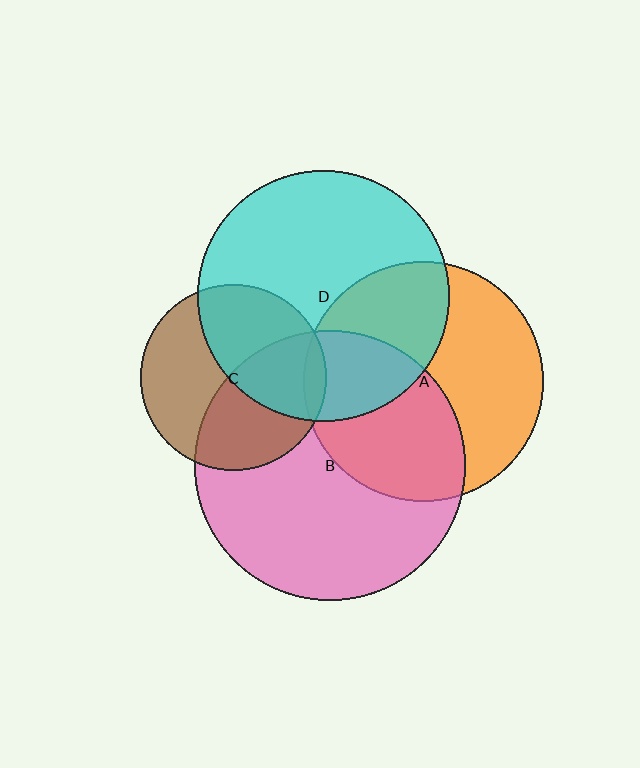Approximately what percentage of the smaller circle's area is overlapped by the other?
Approximately 45%.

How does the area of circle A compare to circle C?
Approximately 1.7 times.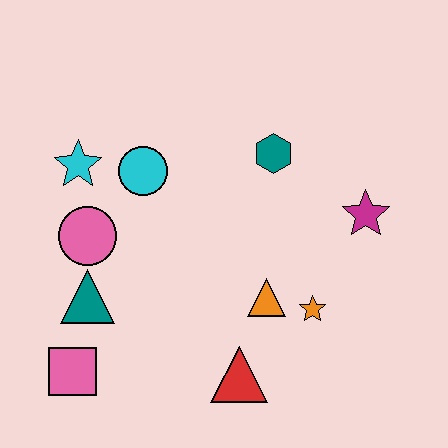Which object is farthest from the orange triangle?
The cyan star is farthest from the orange triangle.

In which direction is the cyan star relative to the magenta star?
The cyan star is to the left of the magenta star.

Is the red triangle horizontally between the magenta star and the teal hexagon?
No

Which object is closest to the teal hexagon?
The magenta star is closest to the teal hexagon.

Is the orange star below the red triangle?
No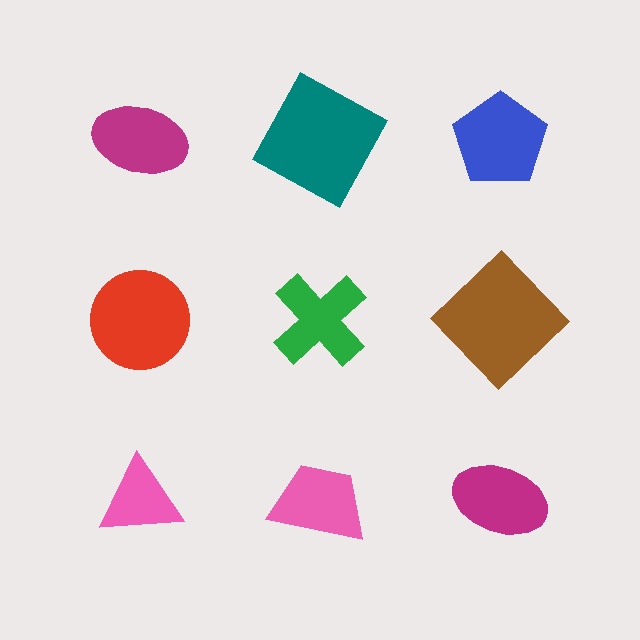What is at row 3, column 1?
A pink triangle.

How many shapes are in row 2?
3 shapes.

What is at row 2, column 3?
A brown diamond.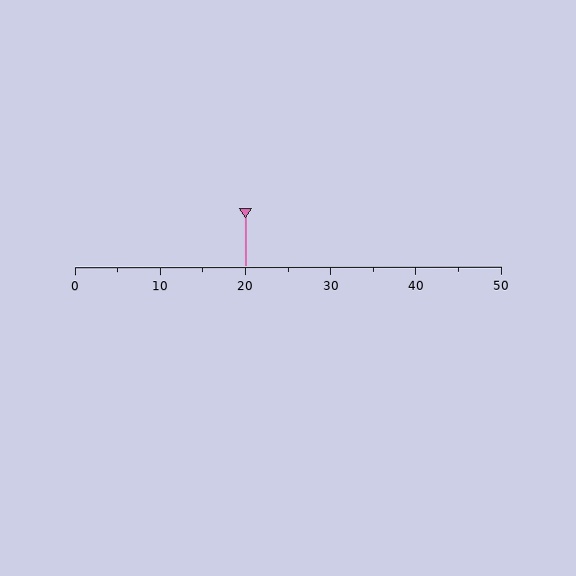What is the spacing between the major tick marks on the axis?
The major ticks are spaced 10 apart.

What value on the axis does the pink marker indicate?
The marker indicates approximately 20.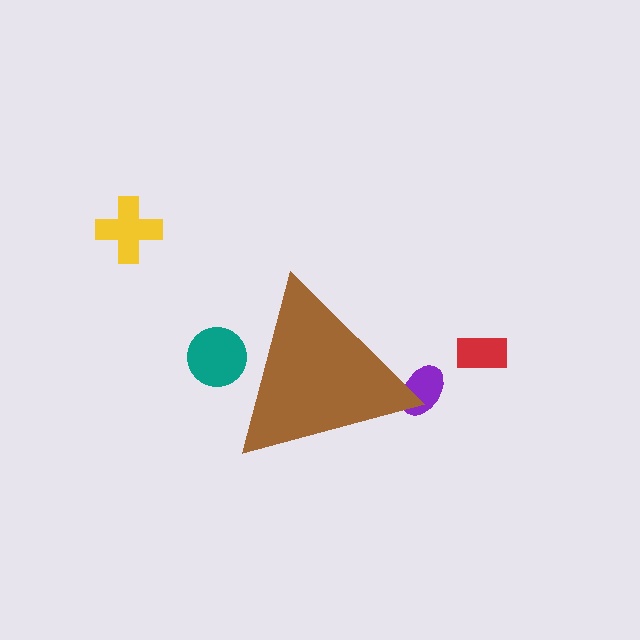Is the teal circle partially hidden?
Yes, the teal circle is partially hidden behind the brown triangle.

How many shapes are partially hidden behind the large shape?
2 shapes are partially hidden.